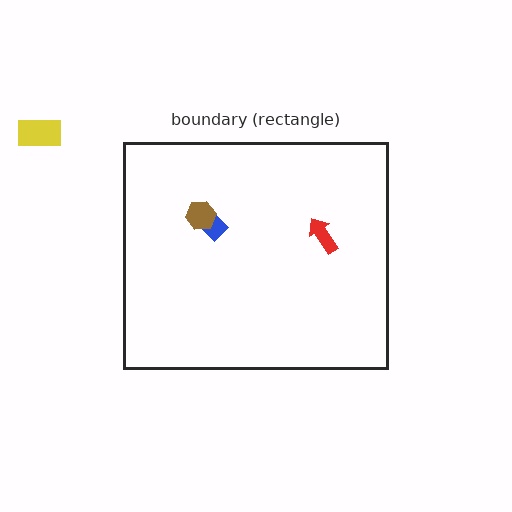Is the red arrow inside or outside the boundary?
Inside.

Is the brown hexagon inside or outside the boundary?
Inside.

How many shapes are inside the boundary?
3 inside, 1 outside.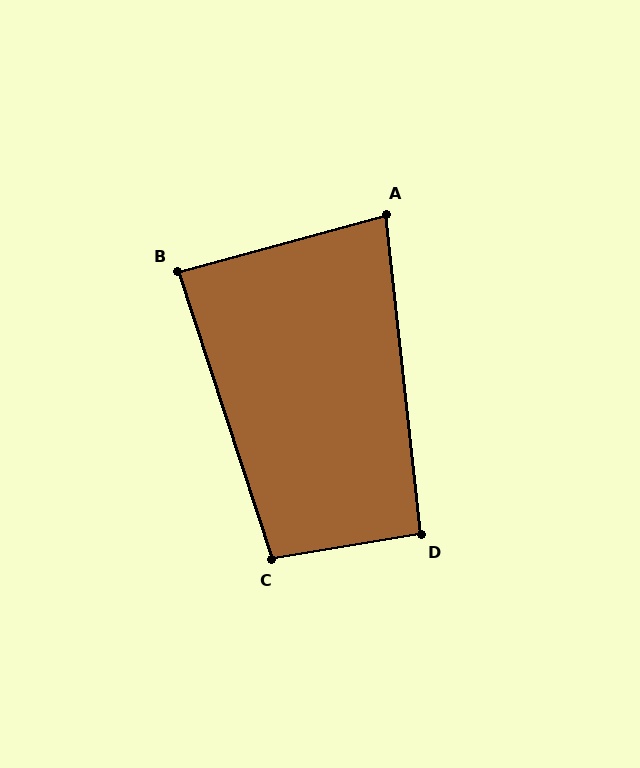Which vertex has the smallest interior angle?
A, at approximately 81 degrees.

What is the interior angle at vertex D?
Approximately 93 degrees (approximately right).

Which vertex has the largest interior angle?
C, at approximately 99 degrees.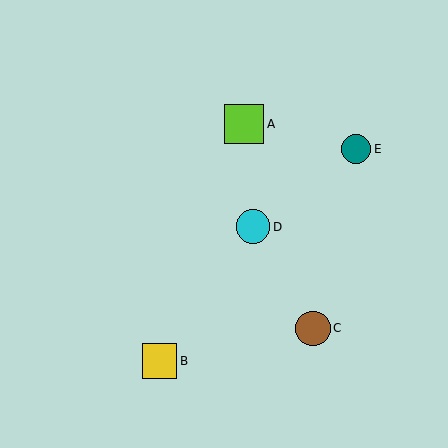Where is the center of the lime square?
The center of the lime square is at (244, 124).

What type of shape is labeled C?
Shape C is a brown circle.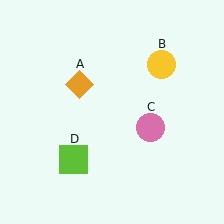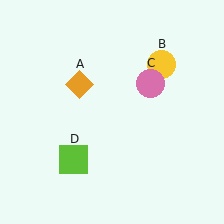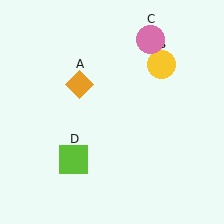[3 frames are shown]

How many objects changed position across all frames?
1 object changed position: pink circle (object C).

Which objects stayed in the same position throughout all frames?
Orange diamond (object A) and yellow circle (object B) and lime square (object D) remained stationary.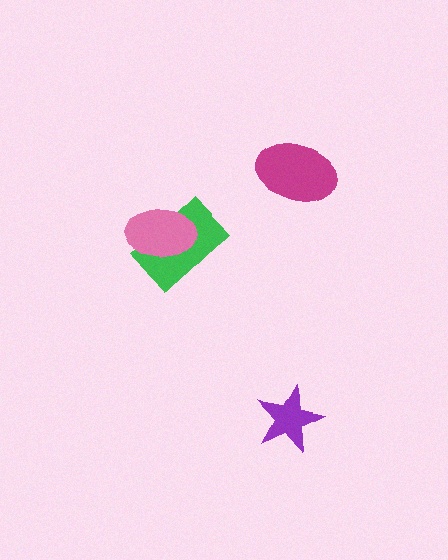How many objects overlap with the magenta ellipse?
0 objects overlap with the magenta ellipse.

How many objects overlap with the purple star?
0 objects overlap with the purple star.